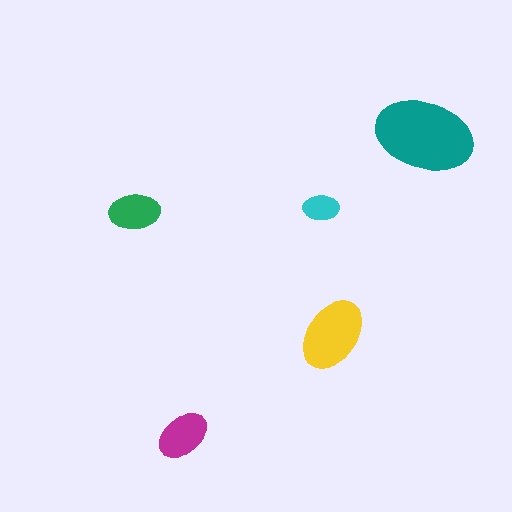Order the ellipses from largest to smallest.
the teal one, the yellow one, the magenta one, the green one, the cyan one.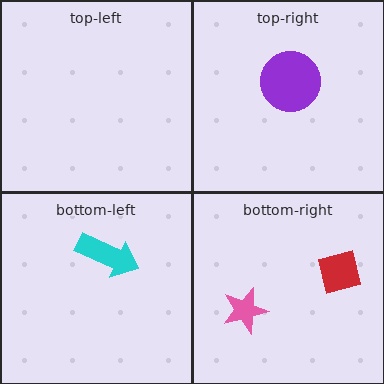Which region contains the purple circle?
The top-right region.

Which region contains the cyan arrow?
The bottom-left region.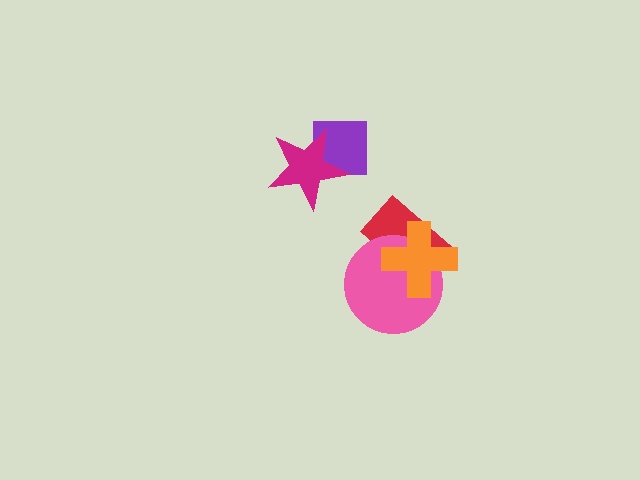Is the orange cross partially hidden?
No, no other shape covers it.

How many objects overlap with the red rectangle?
2 objects overlap with the red rectangle.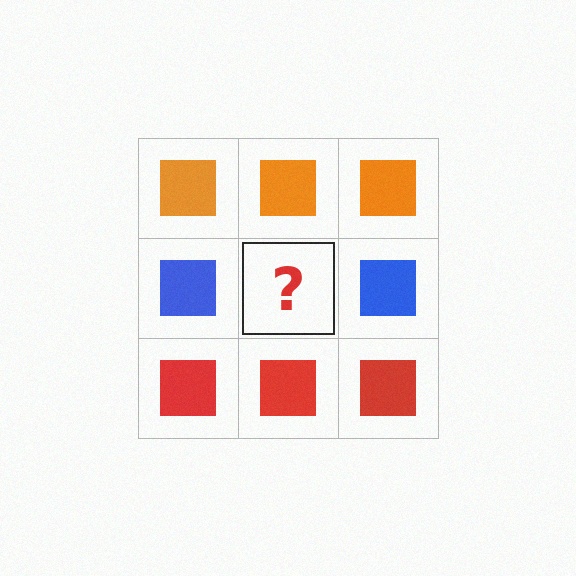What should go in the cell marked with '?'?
The missing cell should contain a blue square.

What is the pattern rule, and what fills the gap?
The rule is that each row has a consistent color. The gap should be filled with a blue square.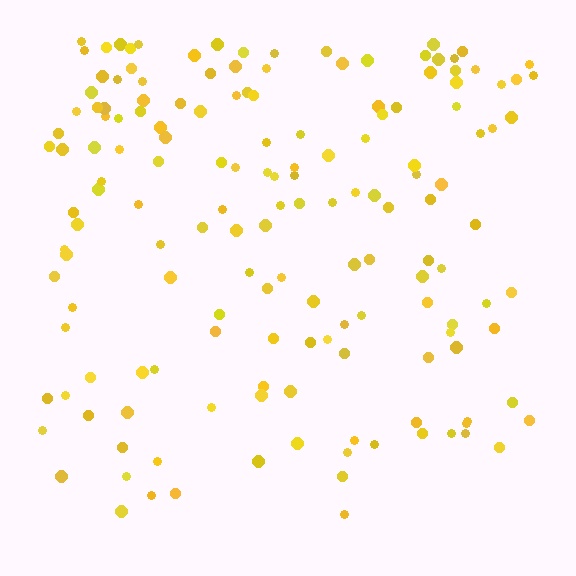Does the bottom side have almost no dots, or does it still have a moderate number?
Still a moderate number, just noticeably fewer than the top.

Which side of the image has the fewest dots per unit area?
The bottom.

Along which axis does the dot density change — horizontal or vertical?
Vertical.